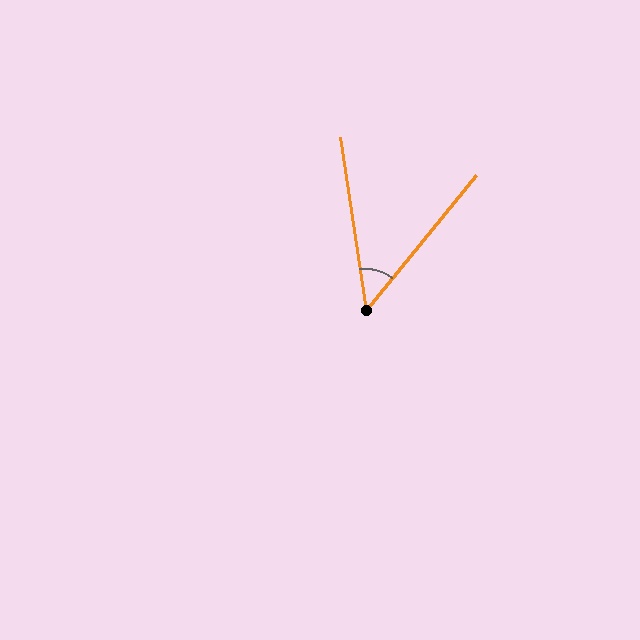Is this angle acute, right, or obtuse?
It is acute.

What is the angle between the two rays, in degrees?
Approximately 48 degrees.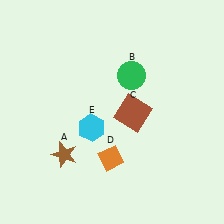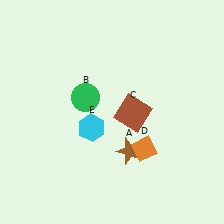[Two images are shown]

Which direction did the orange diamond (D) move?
The orange diamond (D) moved right.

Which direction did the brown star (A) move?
The brown star (A) moved right.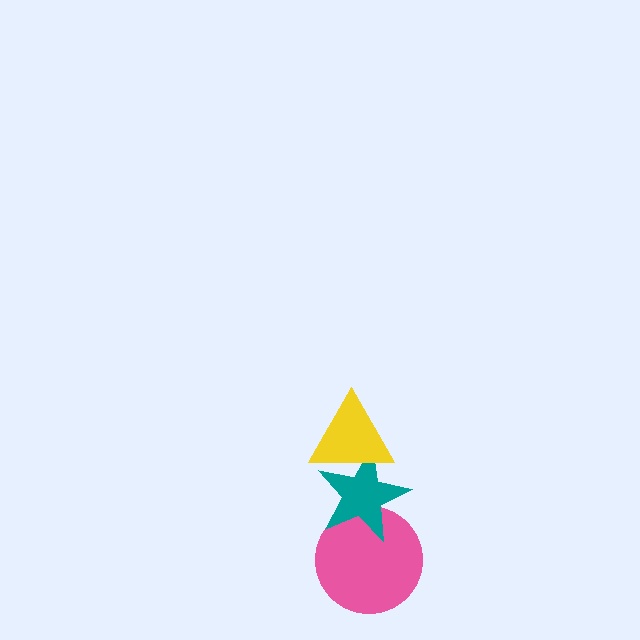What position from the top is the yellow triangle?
The yellow triangle is 1st from the top.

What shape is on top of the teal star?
The yellow triangle is on top of the teal star.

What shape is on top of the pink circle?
The teal star is on top of the pink circle.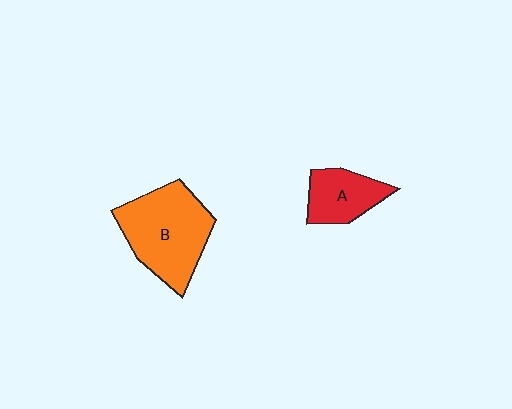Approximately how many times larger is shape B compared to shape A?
Approximately 1.9 times.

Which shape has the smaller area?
Shape A (red).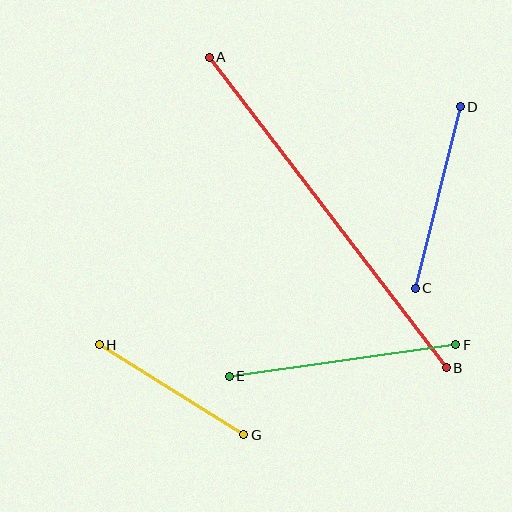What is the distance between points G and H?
The distance is approximately 170 pixels.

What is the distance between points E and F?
The distance is approximately 228 pixels.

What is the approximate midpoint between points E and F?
The midpoint is at approximately (342, 361) pixels.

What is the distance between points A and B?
The distance is approximately 390 pixels.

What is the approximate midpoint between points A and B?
The midpoint is at approximately (328, 213) pixels.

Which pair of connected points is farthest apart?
Points A and B are farthest apart.